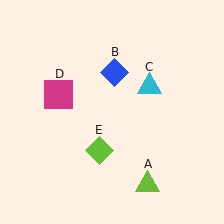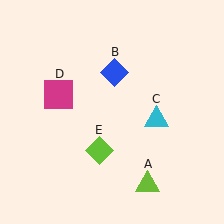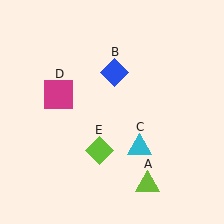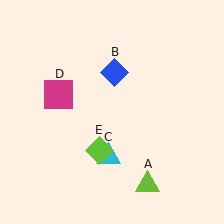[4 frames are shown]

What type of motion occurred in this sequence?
The cyan triangle (object C) rotated clockwise around the center of the scene.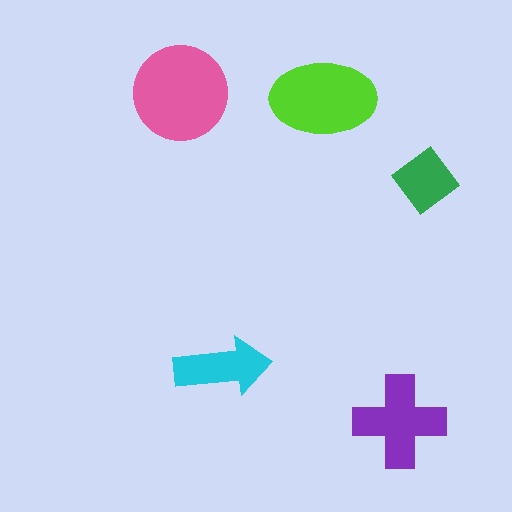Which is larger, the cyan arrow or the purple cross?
The purple cross.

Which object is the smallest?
The green diamond.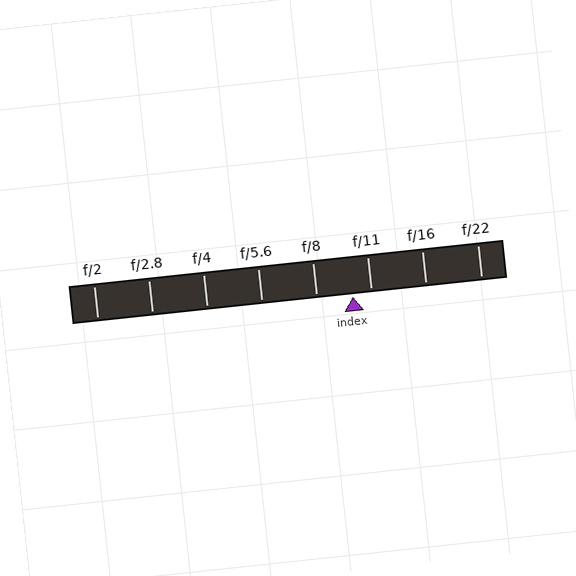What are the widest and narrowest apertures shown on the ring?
The widest aperture shown is f/2 and the narrowest is f/22.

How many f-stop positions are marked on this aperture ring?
There are 8 f-stop positions marked.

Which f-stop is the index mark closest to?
The index mark is closest to f/11.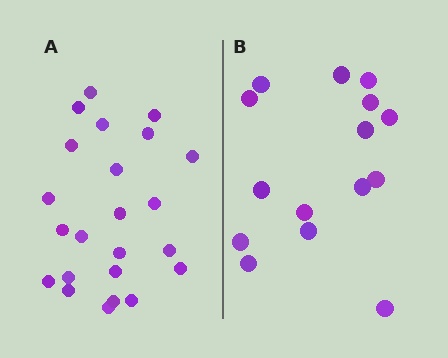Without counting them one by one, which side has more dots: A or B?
Region A (the left region) has more dots.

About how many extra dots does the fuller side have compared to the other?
Region A has roughly 8 or so more dots than region B.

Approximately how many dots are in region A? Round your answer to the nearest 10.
About 20 dots. (The exact count is 23, which rounds to 20.)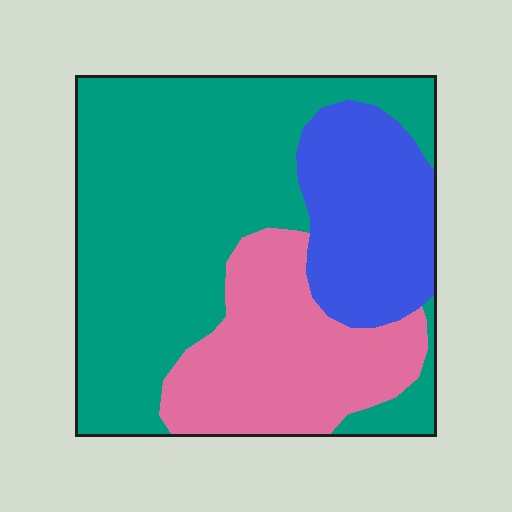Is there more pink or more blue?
Pink.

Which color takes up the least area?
Blue, at roughly 20%.